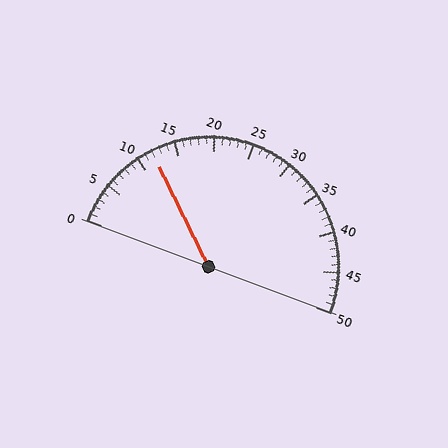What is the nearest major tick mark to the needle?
The nearest major tick mark is 10.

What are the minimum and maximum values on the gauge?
The gauge ranges from 0 to 50.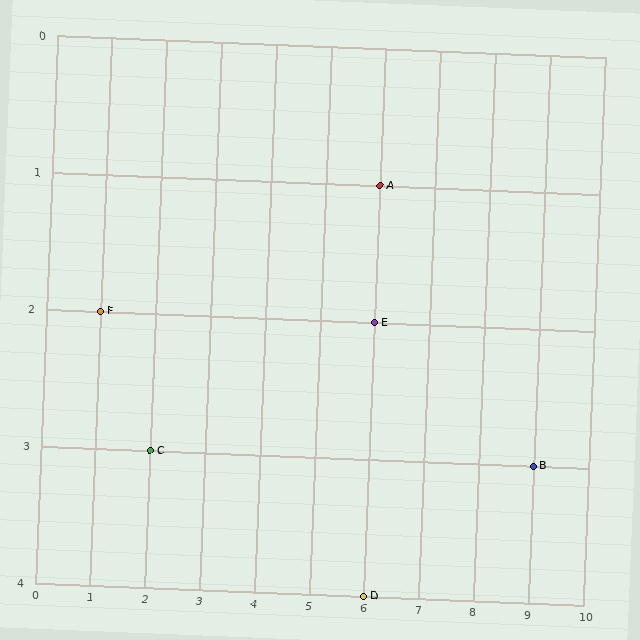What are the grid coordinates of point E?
Point E is at grid coordinates (6, 2).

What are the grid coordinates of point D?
Point D is at grid coordinates (6, 4).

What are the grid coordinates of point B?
Point B is at grid coordinates (9, 3).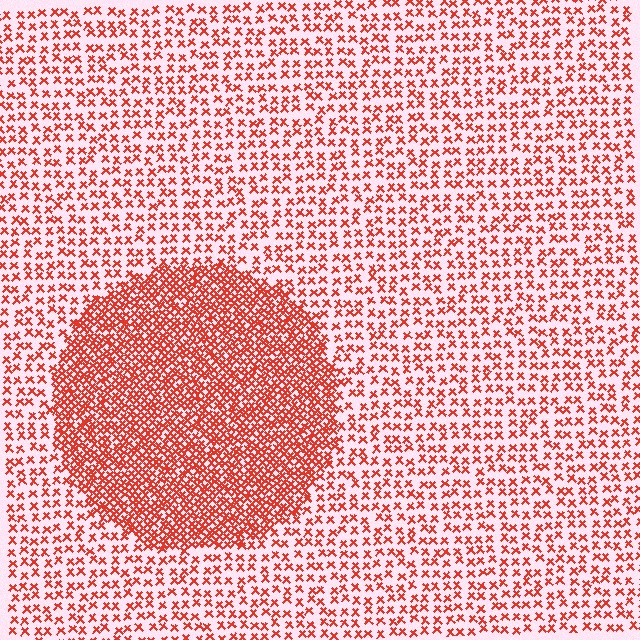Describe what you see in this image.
The image contains small red elements arranged at two different densities. A circle-shaped region is visible where the elements are more densely packed than the surrounding area.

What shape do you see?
I see a circle.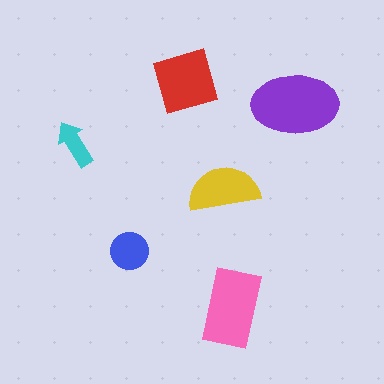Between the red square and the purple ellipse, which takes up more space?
The purple ellipse.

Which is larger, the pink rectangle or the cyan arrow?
The pink rectangle.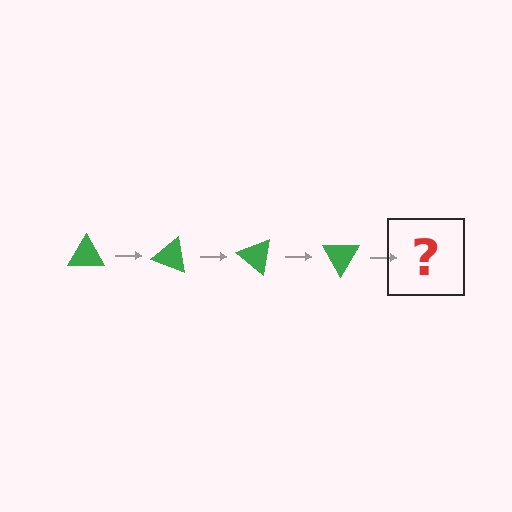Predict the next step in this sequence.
The next step is a green triangle rotated 80 degrees.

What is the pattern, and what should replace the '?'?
The pattern is that the triangle rotates 20 degrees each step. The '?' should be a green triangle rotated 80 degrees.